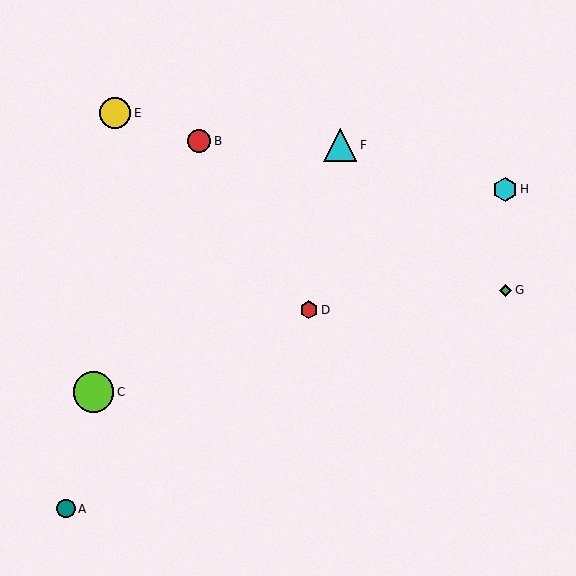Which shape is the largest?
The lime circle (labeled C) is the largest.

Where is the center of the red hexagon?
The center of the red hexagon is at (309, 310).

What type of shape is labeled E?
Shape E is a yellow circle.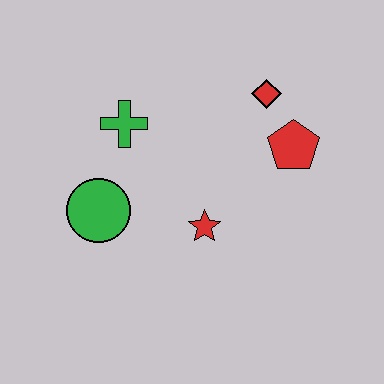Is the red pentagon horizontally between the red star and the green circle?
No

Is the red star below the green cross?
Yes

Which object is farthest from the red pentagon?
The green circle is farthest from the red pentagon.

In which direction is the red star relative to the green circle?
The red star is to the right of the green circle.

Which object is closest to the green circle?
The green cross is closest to the green circle.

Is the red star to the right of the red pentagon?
No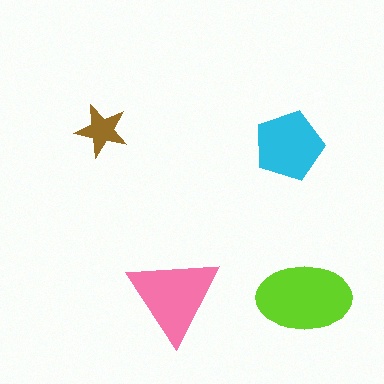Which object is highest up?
The brown star is topmost.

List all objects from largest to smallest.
The lime ellipse, the pink triangle, the cyan pentagon, the brown star.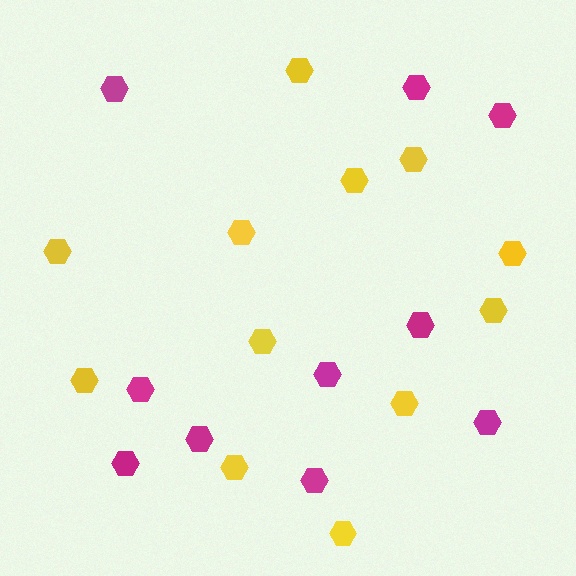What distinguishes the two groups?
There are 2 groups: one group of yellow hexagons (12) and one group of magenta hexagons (10).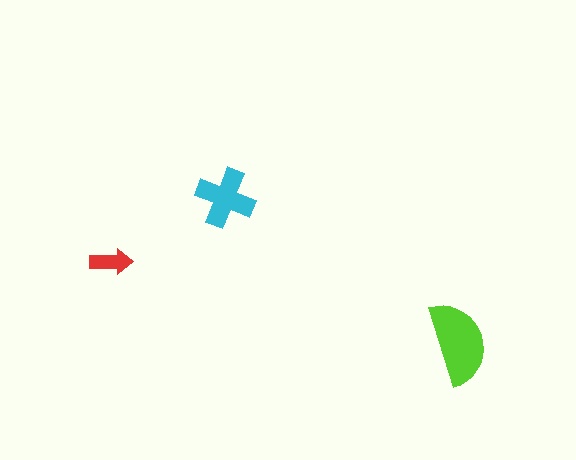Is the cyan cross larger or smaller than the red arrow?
Larger.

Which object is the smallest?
The red arrow.